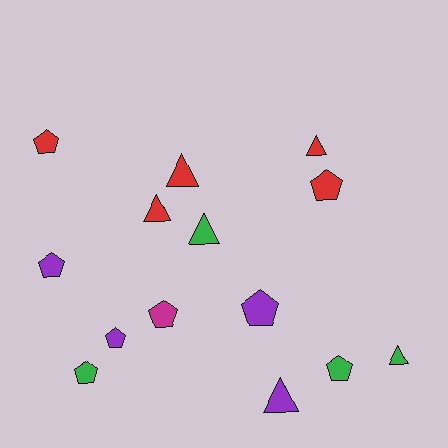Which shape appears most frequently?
Pentagon, with 8 objects.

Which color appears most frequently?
Red, with 5 objects.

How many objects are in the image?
There are 14 objects.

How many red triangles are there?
There are 3 red triangles.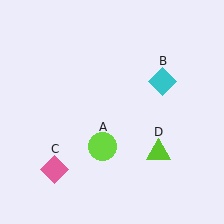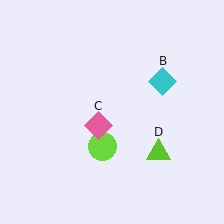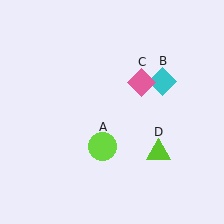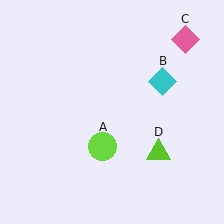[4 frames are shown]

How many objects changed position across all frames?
1 object changed position: pink diamond (object C).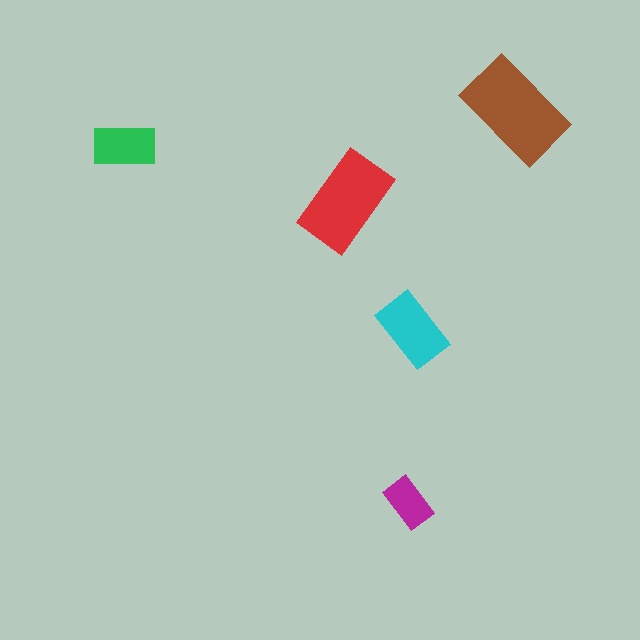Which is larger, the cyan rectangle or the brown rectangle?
The brown one.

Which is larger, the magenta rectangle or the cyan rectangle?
The cyan one.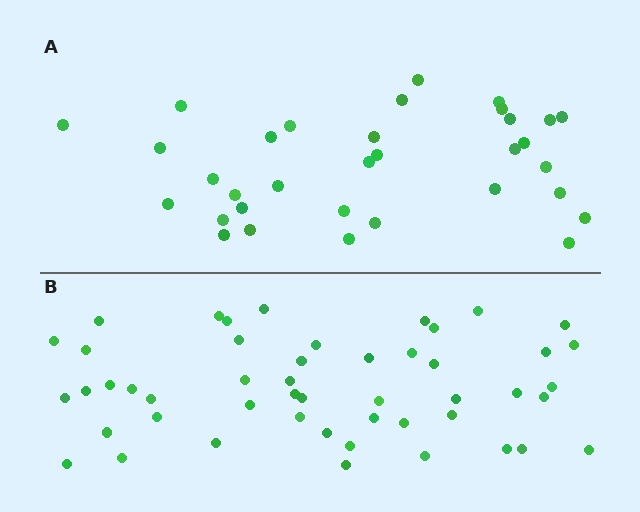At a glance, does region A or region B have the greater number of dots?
Region B (the bottom region) has more dots.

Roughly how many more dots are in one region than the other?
Region B has approximately 15 more dots than region A.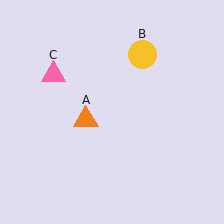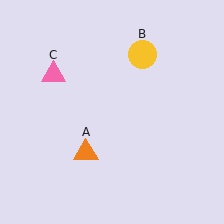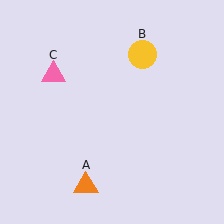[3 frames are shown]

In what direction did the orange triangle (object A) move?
The orange triangle (object A) moved down.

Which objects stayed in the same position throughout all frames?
Yellow circle (object B) and pink triangle (object C) remained stationary.